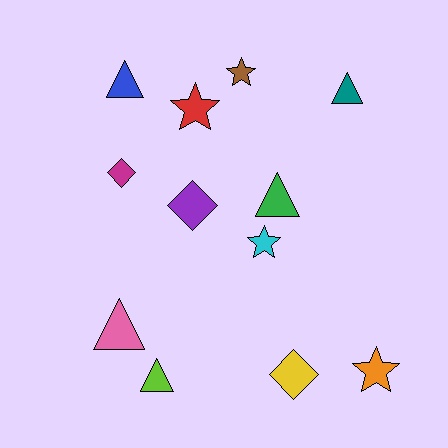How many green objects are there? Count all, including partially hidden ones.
There is 1 green object.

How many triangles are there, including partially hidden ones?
There are 5 triangles.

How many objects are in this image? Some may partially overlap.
There are 12 objects.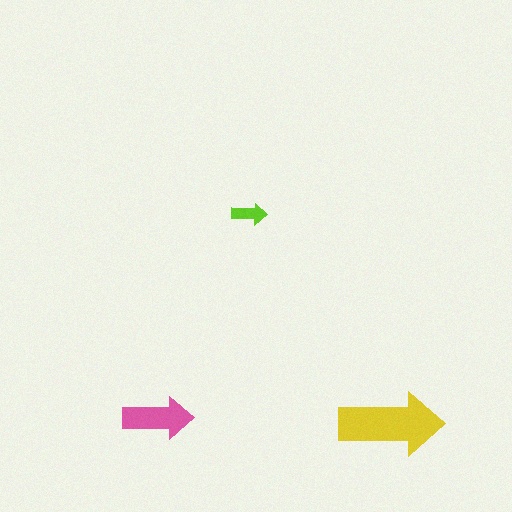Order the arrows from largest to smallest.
the yellow one, the pink one, the lime one.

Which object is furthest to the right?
The yellow arrow is rightmost.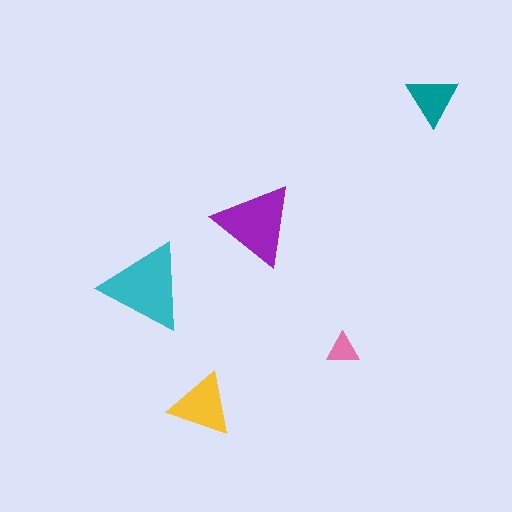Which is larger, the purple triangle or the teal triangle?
The purple one.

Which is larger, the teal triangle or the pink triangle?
The teal one.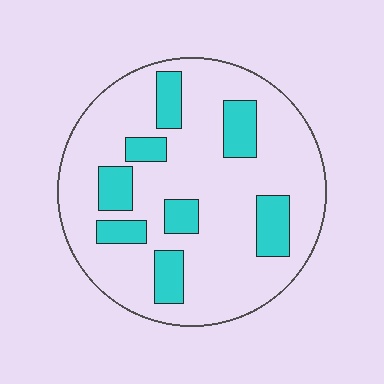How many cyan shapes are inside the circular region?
8.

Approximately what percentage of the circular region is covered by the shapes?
Approximately 20%.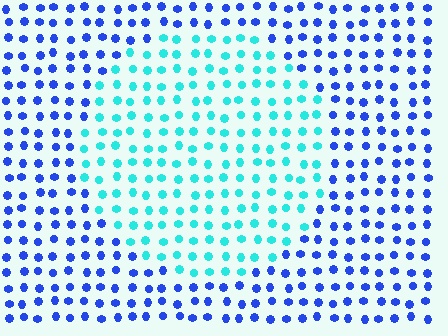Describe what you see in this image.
The image is filled with small blue elements in a uniform arrangement. A circle-shaped region is visible where the elements are tinted to a slightly different hue, forming a subtle color boundary.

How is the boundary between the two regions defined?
The boundary is defined purely by a slight shift in hue (about 53 degrees). Spacing, size, and orientation are identical on both sides.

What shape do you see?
I see a circle.